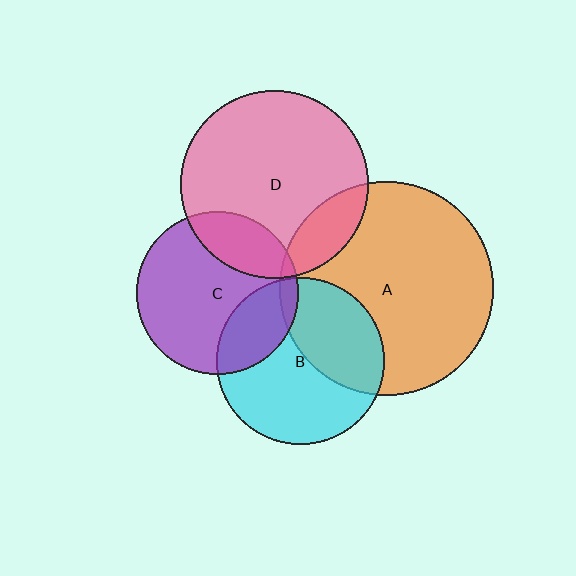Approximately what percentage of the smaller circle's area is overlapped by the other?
Approximately 20%.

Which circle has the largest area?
Circle A (orange).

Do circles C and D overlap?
Yes.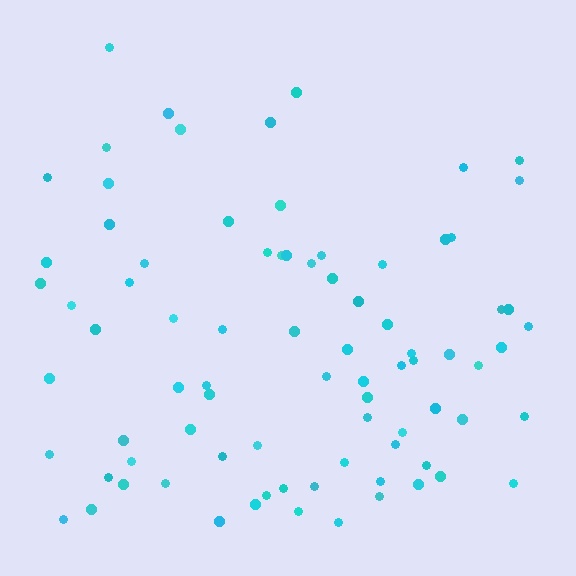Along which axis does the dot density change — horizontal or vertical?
Vertical.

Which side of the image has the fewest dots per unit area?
The top.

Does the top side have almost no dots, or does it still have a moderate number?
Still a moderate number, just noticeably fewer than the bottom.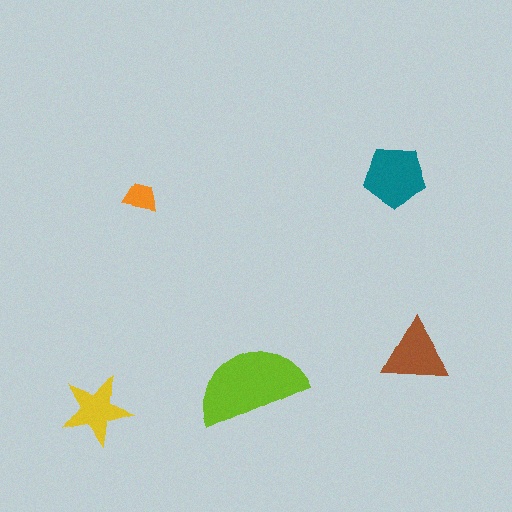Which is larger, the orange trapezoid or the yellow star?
The yellow star.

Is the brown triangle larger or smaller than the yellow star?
Larger.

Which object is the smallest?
The orange trapezoid.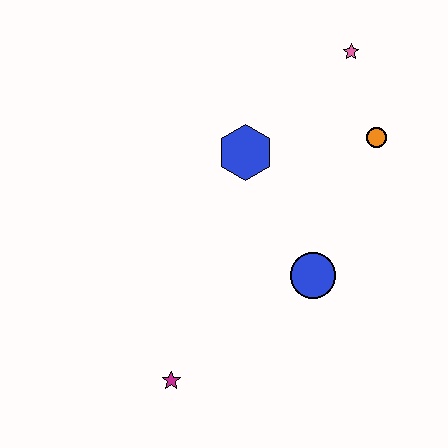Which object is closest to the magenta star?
The blue circle is closest to the magenta star.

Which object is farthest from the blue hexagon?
The magenta star is farthest from the blue hexagon.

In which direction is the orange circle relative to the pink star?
The orange circle is below the pink star.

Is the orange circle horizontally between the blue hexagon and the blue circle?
No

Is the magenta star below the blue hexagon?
Yes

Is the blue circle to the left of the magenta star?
No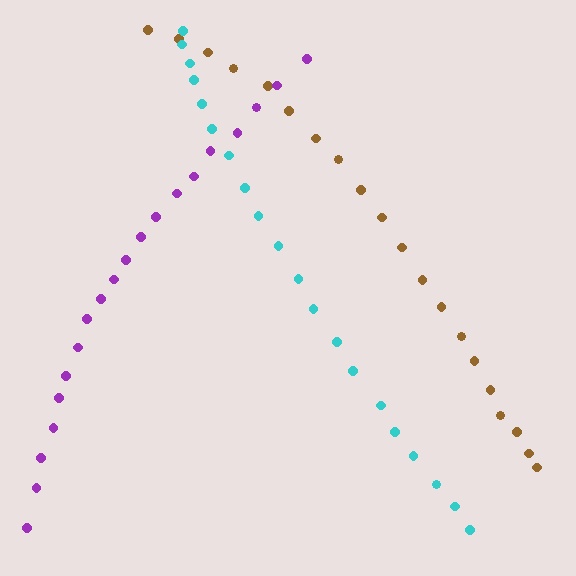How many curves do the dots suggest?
There are 3 distinct paths.